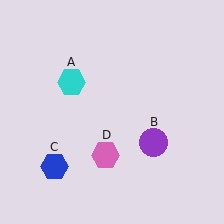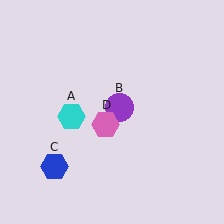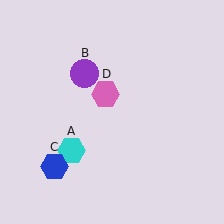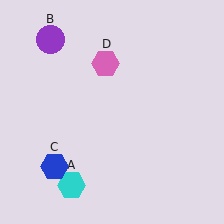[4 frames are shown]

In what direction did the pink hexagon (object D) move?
The pink hexagon (object D) moved up.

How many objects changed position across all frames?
3 objects changed position: cyan hexagon (object A), purple circle (object B), pink hexagon (object D).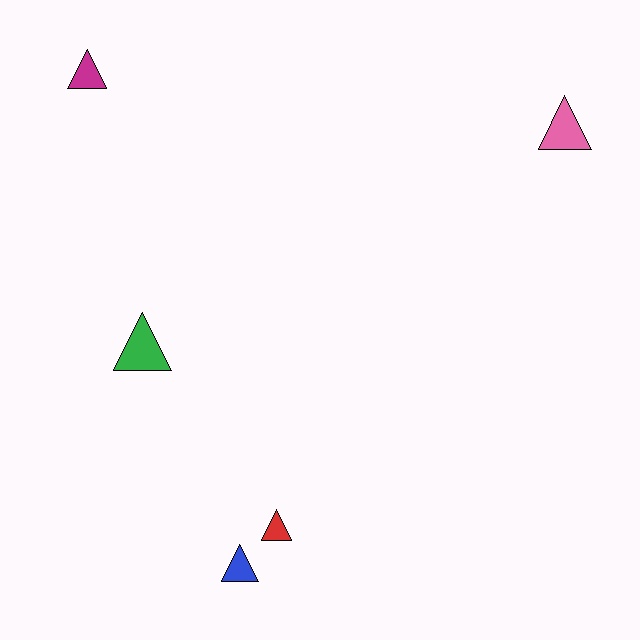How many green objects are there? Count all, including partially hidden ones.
There is 1 green object.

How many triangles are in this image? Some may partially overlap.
There are 5 triangles.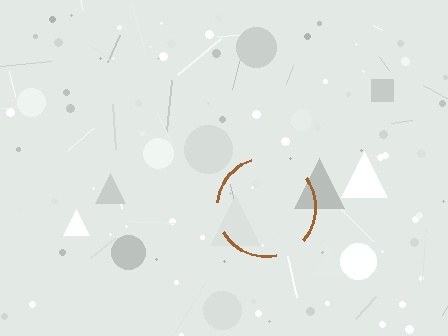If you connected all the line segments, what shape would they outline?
They would outline a circle.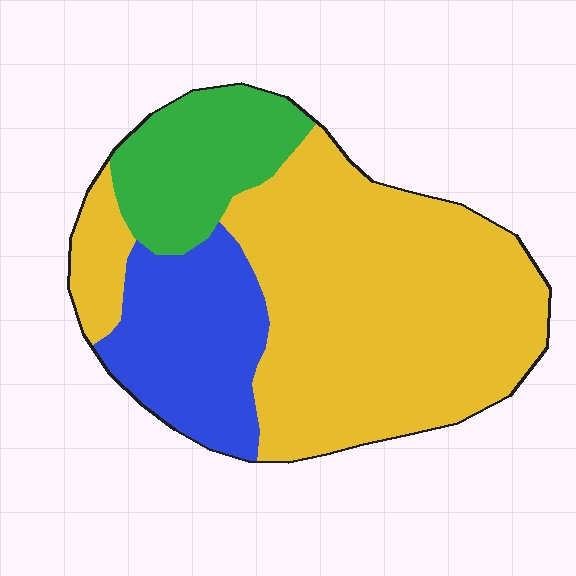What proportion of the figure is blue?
Blue covers roughly 20% of the figure.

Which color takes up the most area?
Yellow, at roughly 60%.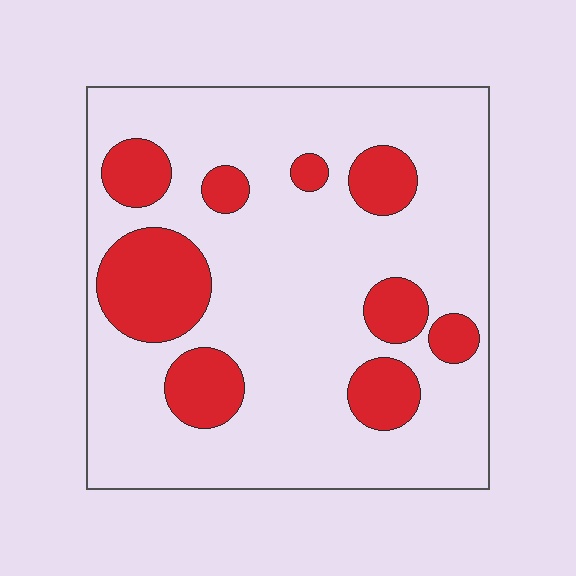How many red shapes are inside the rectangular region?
9.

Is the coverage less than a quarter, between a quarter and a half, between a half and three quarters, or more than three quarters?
Less than a quarter.